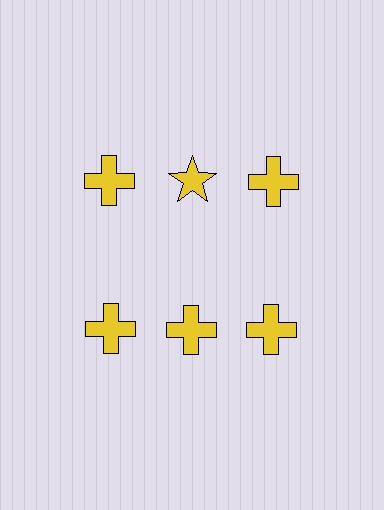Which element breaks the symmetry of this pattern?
The yellow star in the top row, second from left column breaks the symmetry. All other shapes are yellow crosses.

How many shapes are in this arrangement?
There are 6 shapes arranged in a grid pattern.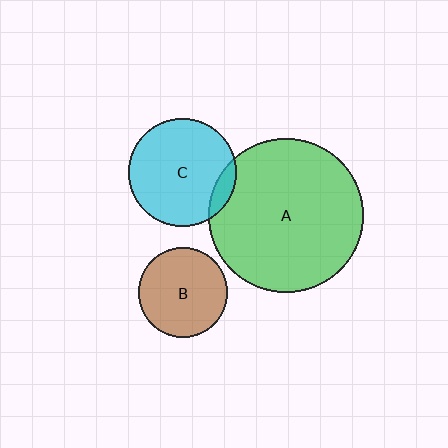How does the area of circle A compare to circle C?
Approximately 2.0 times.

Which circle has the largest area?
Circle A (green).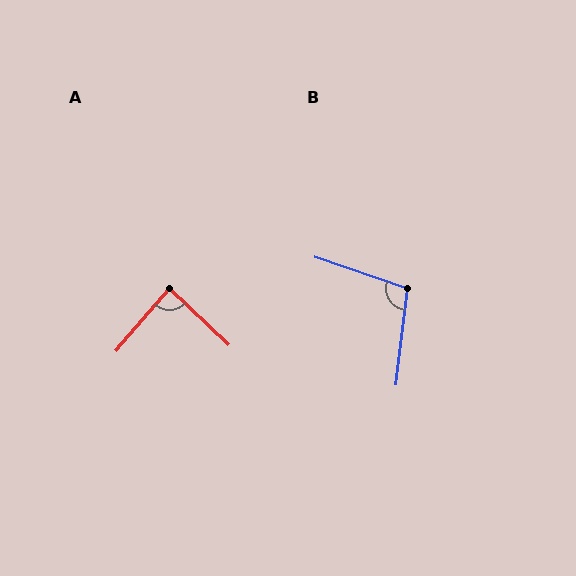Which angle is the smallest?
A, at approximately 87 degrees.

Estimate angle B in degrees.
Approximately 102 degrees.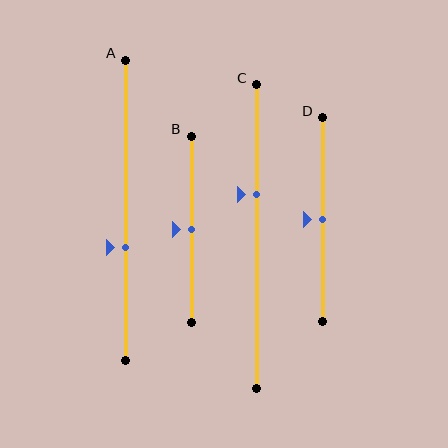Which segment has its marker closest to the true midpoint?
Segment B has its marker closest to the true midpoint.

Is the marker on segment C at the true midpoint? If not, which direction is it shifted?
No, the marker on segment C is shifted upward by about 14% of the segment length.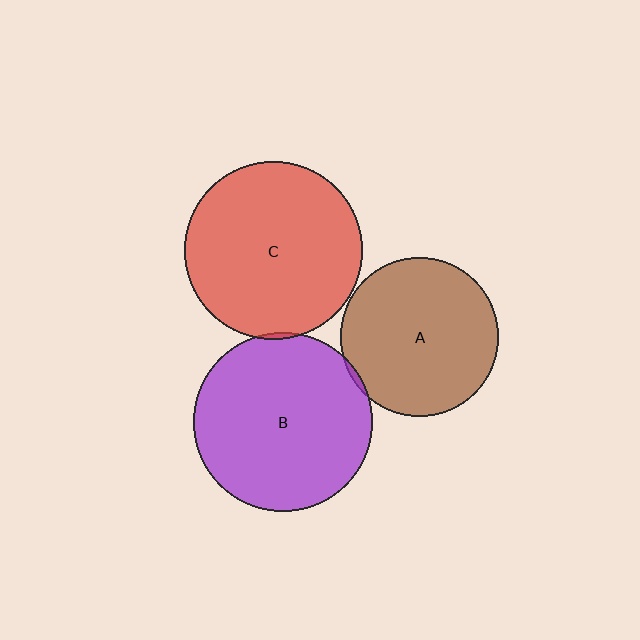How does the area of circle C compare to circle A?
Approximately 1.3 times.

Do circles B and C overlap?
Yes.